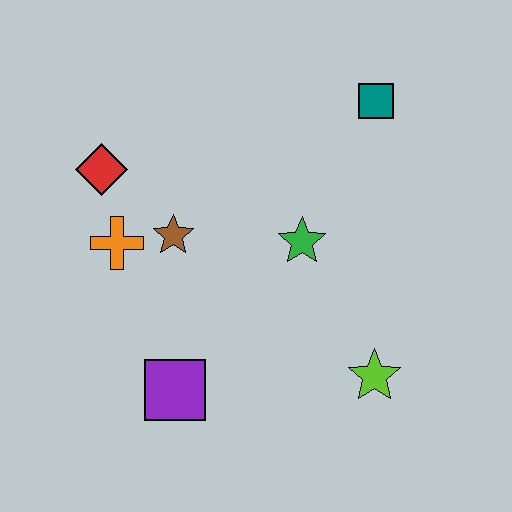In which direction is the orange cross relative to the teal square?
The orange cross is to the left of the teal square.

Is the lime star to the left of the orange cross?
No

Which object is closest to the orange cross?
The brown star is closest to the orange cross.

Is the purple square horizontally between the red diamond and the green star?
Yes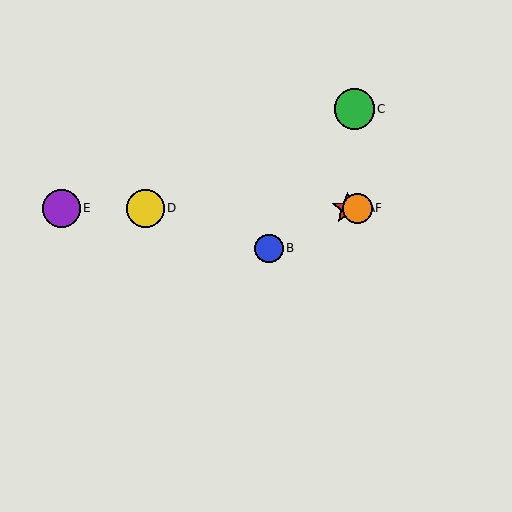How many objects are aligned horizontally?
4 objects (A, D, E, F) are aligned horizontally.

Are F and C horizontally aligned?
No, F is at y≈208 and C is at y≈109.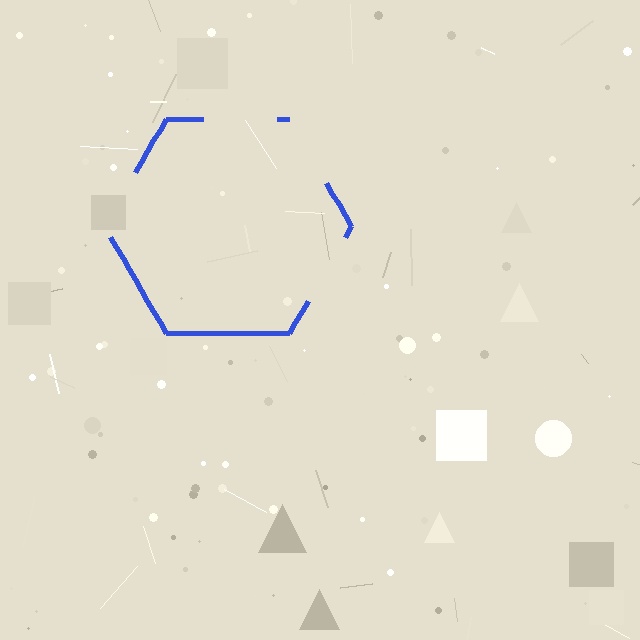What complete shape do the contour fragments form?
The contour fragments form a hexagon.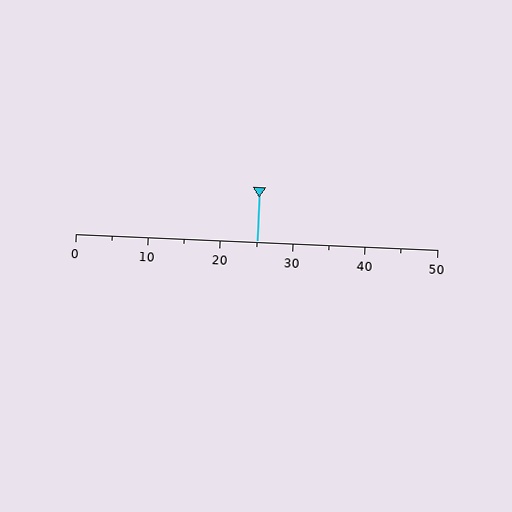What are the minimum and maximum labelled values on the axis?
The axis runs from 0 to 50.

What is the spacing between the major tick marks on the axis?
The major ticks are spaced 10 apart.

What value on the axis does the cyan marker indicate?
The marker indicates approximately 25.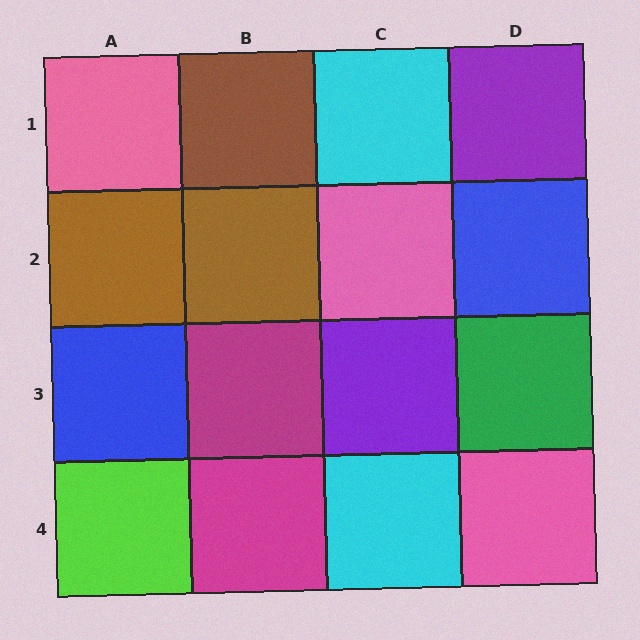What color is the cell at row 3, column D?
Green.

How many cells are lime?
1 cell is lime.